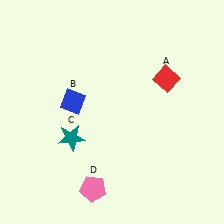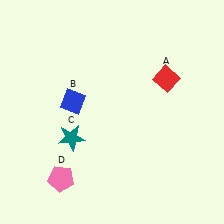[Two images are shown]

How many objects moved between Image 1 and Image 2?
1 object moved between the two images.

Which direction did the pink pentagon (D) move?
The pink pentagon (D) moved left.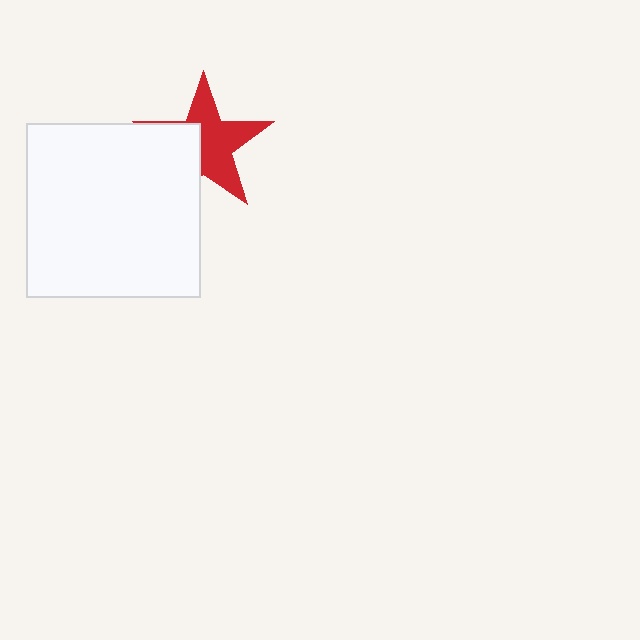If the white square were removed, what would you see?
You would see the complete red star.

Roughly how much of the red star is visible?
About half of it is visible (roughly 61%).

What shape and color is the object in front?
The object in front is a white square.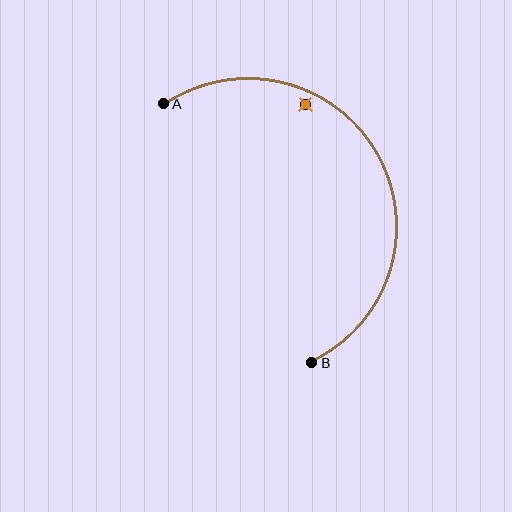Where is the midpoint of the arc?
The arc midpoint is the point on the curve farthest from the straight line joining A and B. It sits to the right of that line.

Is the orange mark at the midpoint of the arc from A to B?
No — the orange mark does not lie on the arc at all. It sits slightly inside the curve.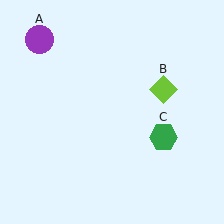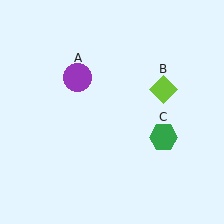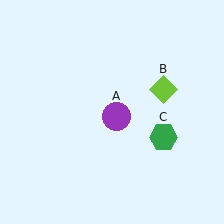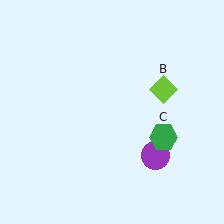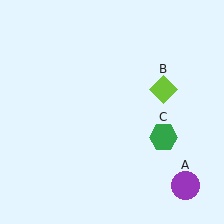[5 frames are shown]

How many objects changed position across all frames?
1 object changed position: purple circle (object A).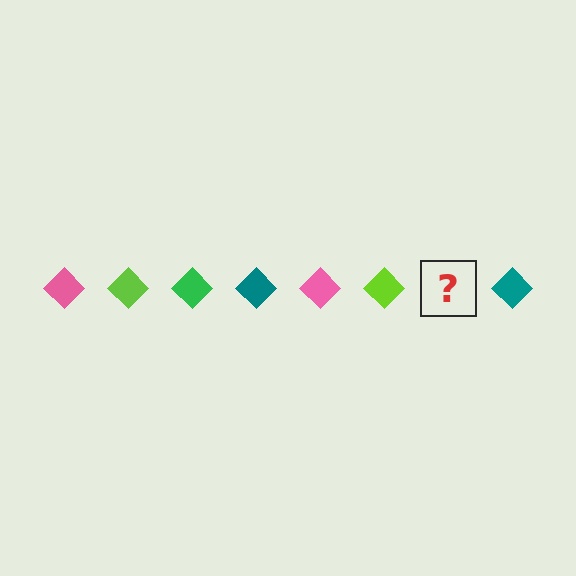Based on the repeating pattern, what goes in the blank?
The blank should be a green diamond.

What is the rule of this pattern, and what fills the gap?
The rule is that the pattern cycles through pink, lime, green, teal diamonds. The gap should be filled with a green diamond.